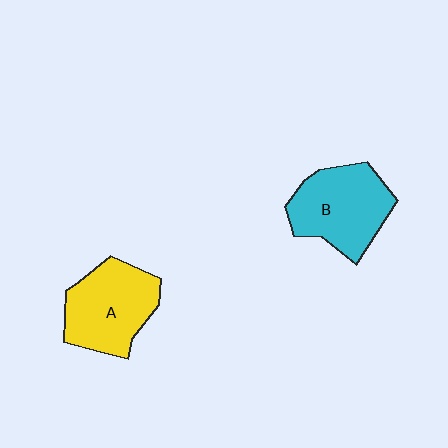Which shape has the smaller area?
Shape A (yellow).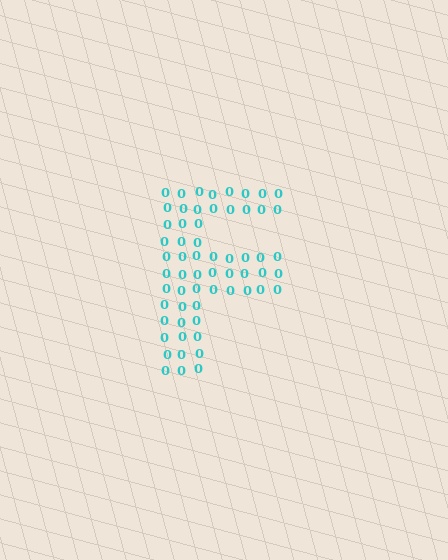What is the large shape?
The large shape is the letter F.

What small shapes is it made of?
It is made of small digit 0's.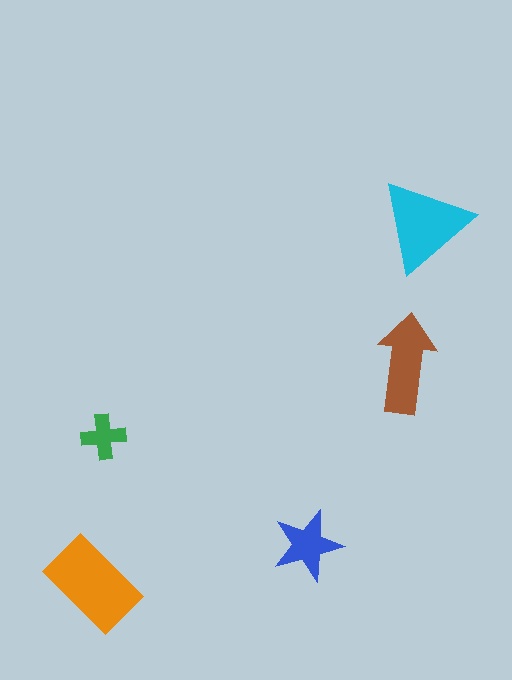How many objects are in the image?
There are 5 objects in the image.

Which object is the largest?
The orange rectangle.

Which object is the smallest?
The green cross.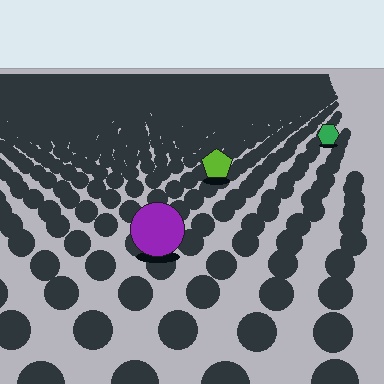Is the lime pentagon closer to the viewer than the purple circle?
No. The purple circle is closer — you can tell from the texture gradient: the ground texture is coarser near it.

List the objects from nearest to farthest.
From nearest to farthest: the purple circle, the lime pentagon, the green hexagon.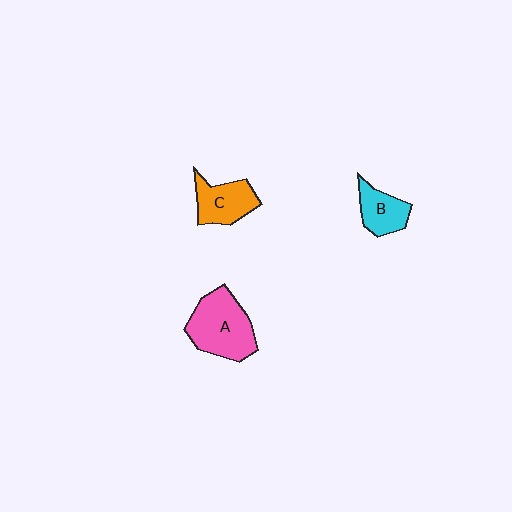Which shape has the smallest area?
Shape B (cyan).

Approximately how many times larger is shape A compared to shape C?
Approximately 1.5 times.